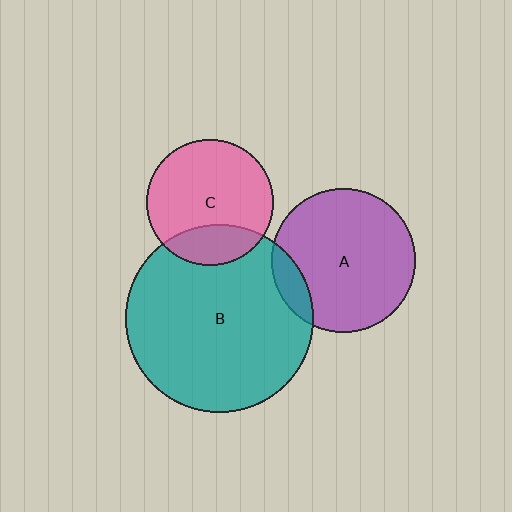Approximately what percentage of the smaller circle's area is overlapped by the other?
Approximately 10%.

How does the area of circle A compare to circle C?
Approximately 1.3 times.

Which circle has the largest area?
Circle B (teal).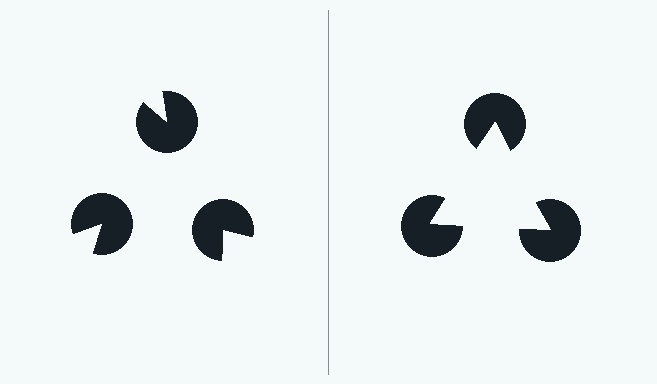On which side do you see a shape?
An illusory triangle appears on the right side. On the left side the wedge cuts are rotated, so no coherent shape forms.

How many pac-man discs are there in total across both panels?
6 — 3 on each side.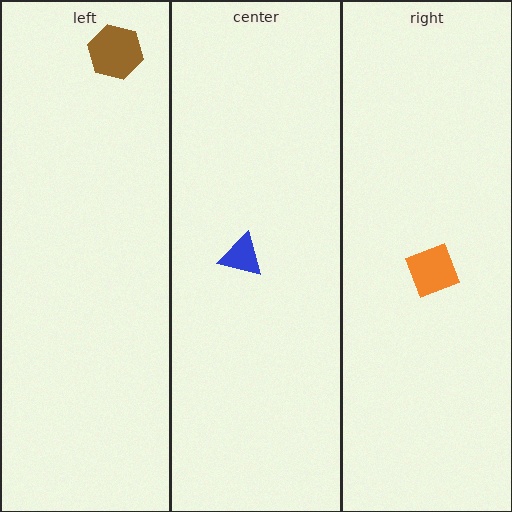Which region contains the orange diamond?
The right region.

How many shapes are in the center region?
1.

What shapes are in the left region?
The brown hexagon.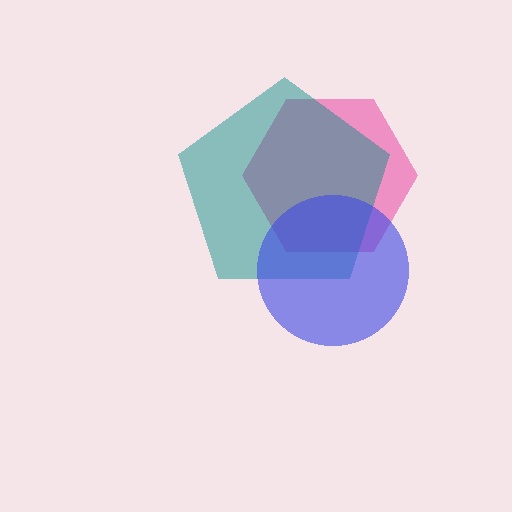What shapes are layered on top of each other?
The layered shapes are: a pink hexagon, a teal pentagon, a blue circle.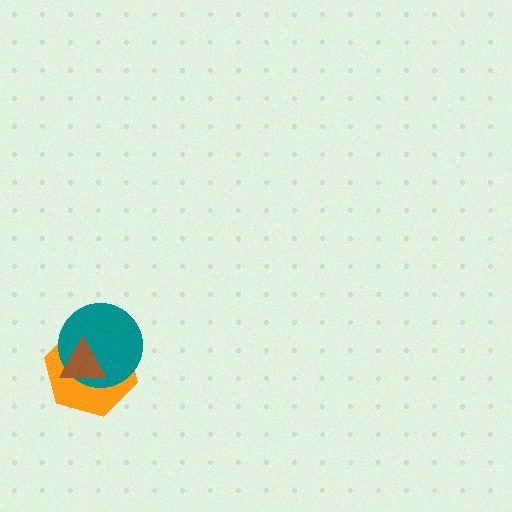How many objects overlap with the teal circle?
2 objects overlap with the teal circle.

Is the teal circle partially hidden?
Yes, it is partially covered by another shape.